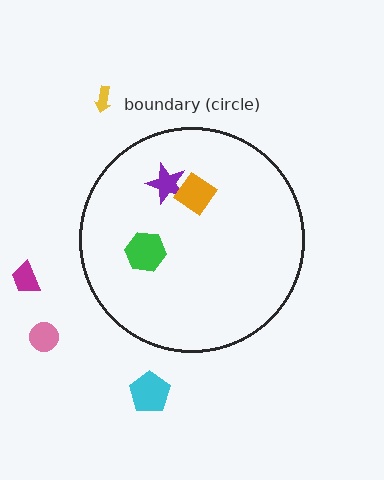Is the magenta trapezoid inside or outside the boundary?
Outside.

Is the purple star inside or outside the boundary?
Inside.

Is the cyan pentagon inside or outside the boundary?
Outside.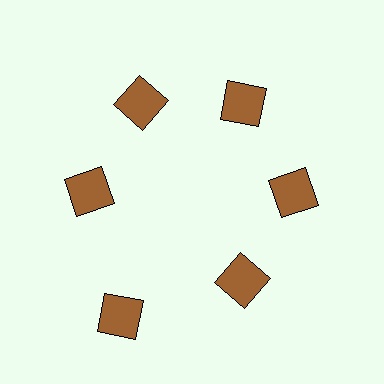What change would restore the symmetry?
The symmetry would be restored by moving it inward, back onto the ring so that all 6 squares sit at equal angles and equal distance from the center.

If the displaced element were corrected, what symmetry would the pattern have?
It would have 6-fold rotational symmetry — the pattern would map onto itself every 60 degrees.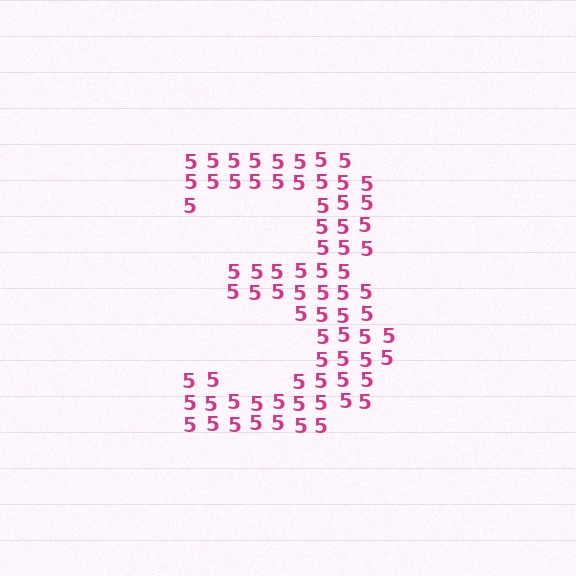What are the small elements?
The small elements are digit 5's.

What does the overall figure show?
The overall figure shows the digit 3.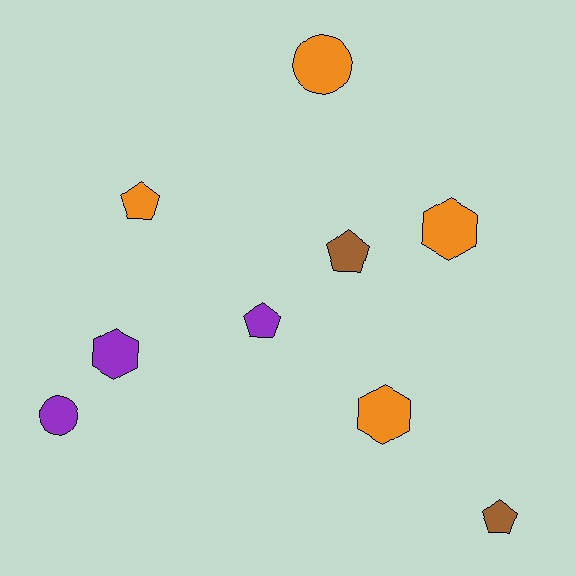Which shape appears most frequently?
Pentagon, with 4 objects.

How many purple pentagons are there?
There is 1 purple pentagon.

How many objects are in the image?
There are 9 objects.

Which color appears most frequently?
Orange, with 4 objects.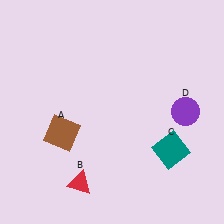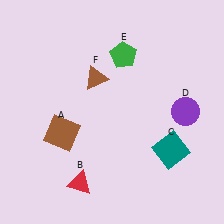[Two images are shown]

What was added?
A green pentagon (E), a brown triangle (F) were added in Image 2.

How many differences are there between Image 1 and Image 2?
There are 2 differences between the two images.